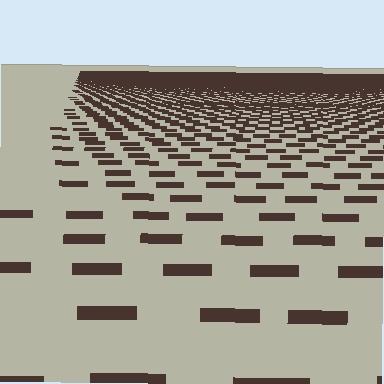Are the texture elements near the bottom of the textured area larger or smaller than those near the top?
Larger. Near the bottom, elements are closer to the viewer and appear at a bigger on-screen size.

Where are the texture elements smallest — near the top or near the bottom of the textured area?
Near the top.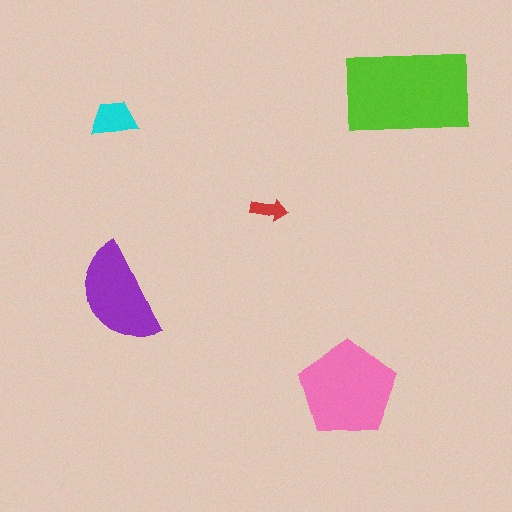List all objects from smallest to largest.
The red arrow, the cyan trapezoid, the purple semicircle, the pink pentagon, the lime rectangle.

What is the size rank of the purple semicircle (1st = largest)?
3rd.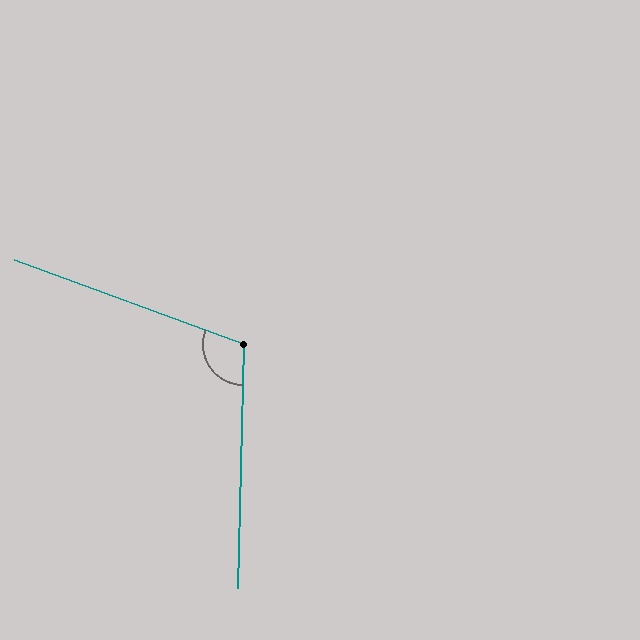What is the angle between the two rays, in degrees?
Approximately 109 degrees.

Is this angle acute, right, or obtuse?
It is obtuse.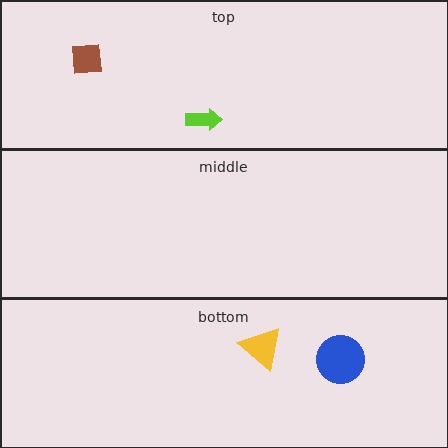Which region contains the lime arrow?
The top region.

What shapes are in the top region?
The brown square, the lime arrow.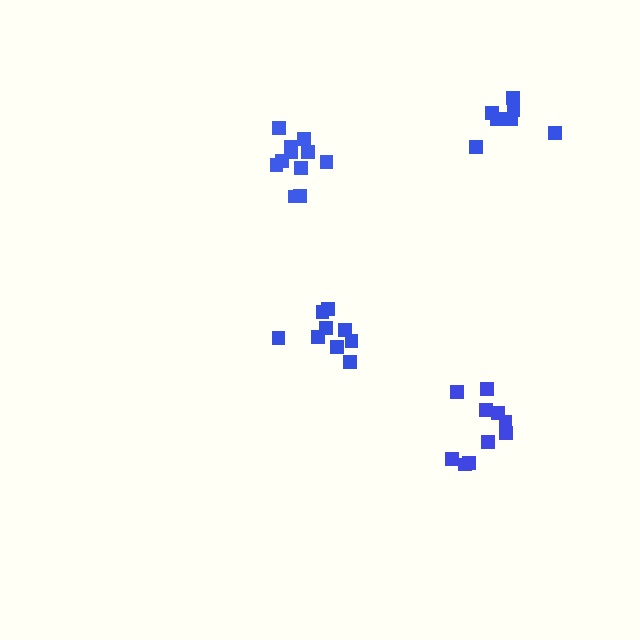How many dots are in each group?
Group 1: 11 dots, Group 2: 9 dots, Group 3: 10 dots, Group 4: 7 dots (37 total).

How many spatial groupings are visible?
There are 4 spatial groupings.